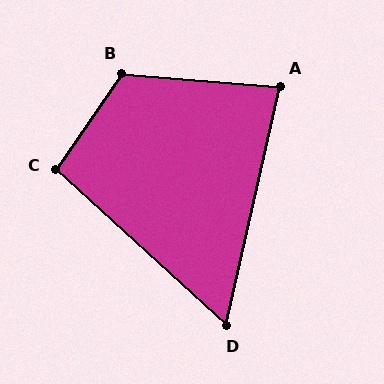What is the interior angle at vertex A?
Approximately 82 degrees (acute).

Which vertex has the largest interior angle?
B, at approximately 120 degrees.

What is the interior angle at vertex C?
Approximately 98 degrees (obtuse).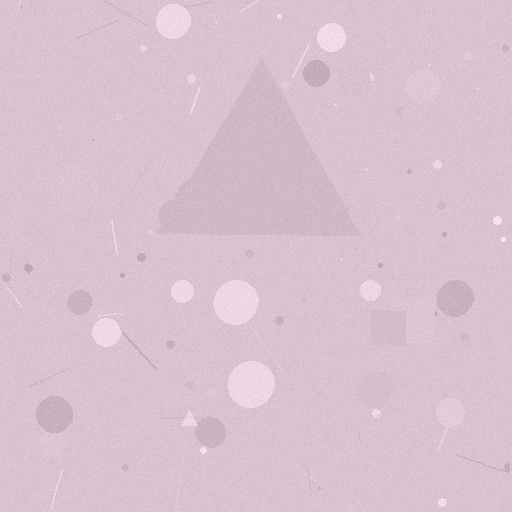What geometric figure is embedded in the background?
A triangle is embedded in the background.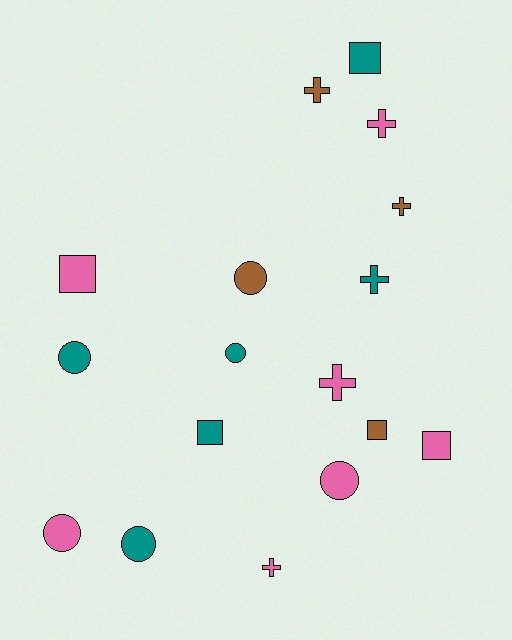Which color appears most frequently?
Pink, with 7 objects.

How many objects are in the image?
There are 17 objects.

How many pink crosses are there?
There are 3 pink crosses.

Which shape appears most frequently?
Circle, with 6 objects.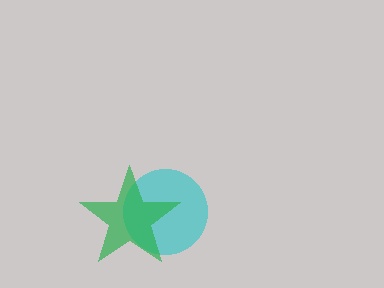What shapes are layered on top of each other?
The layered shapes are: a cyan circle, a green star.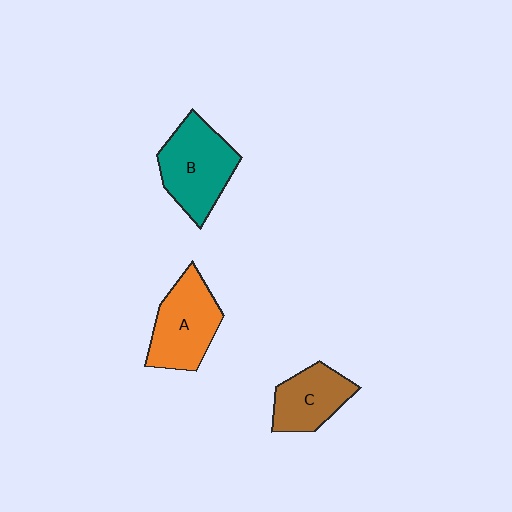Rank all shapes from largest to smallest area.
From largest to smallest: B (teal), A (orange), C (brown).